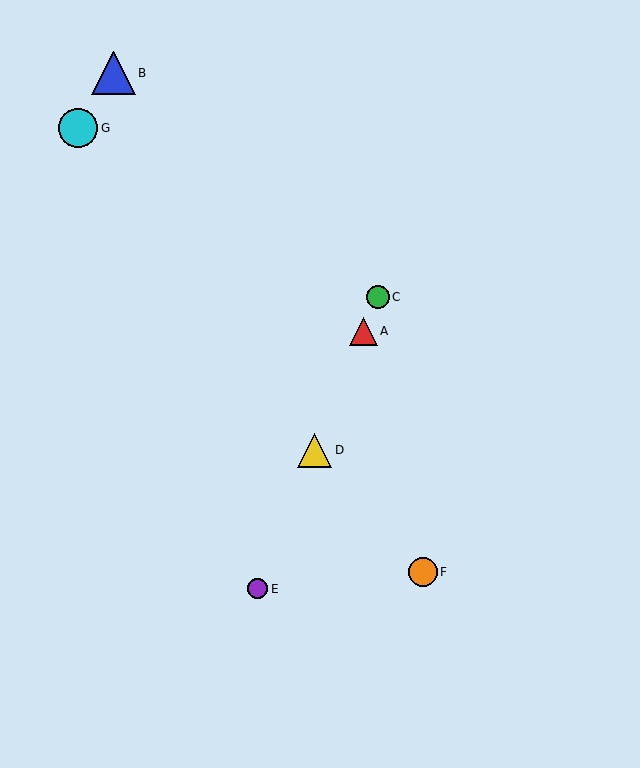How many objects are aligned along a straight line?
4 objects (A, C, D, E) are aligned along a straight line.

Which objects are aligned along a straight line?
Objects A, C, D, E are aligned along a straight line.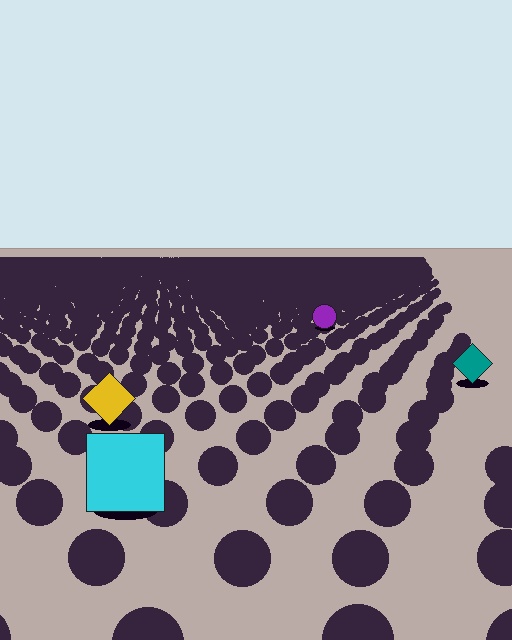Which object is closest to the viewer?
The cyan square is closest. The texture marks near it are larger and more spread out.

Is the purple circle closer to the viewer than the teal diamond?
No. The teal diamond is closer — you can tell from the texture gradient: the ground texture is coarser near it.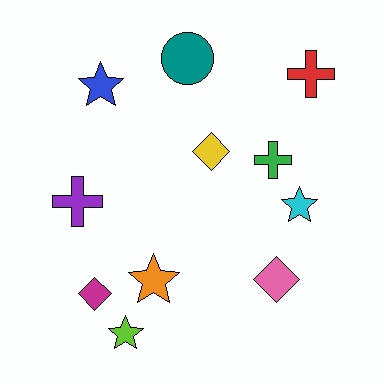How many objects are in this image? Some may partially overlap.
There are 11 objects.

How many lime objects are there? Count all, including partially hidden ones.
There is 1 lime object.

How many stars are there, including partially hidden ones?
There are 4 stars.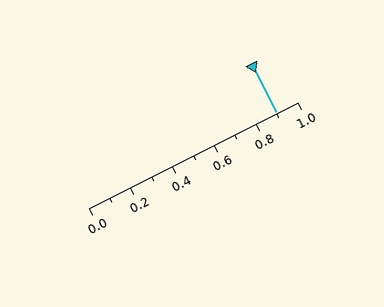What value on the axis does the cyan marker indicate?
The marker indicates approximately 0.9.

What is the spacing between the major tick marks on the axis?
The major ticks are spaced 0.2 apart.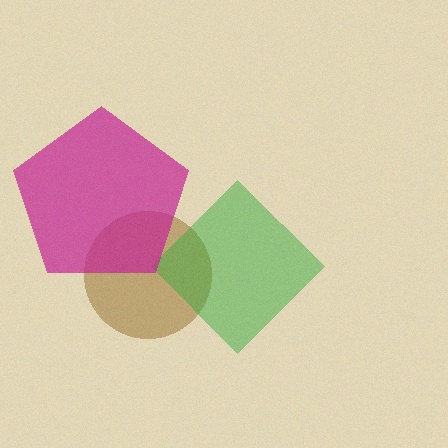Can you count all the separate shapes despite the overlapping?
Yes, there are 3 separate shapes.